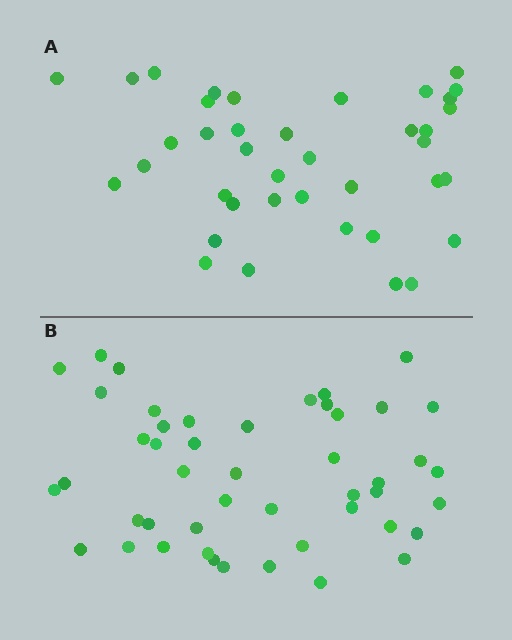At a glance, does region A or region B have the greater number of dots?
Region B (the bottom region) has more dots.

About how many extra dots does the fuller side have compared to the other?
Region B has roughly 8 or so more dots than region A.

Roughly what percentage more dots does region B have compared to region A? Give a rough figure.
About 20% more.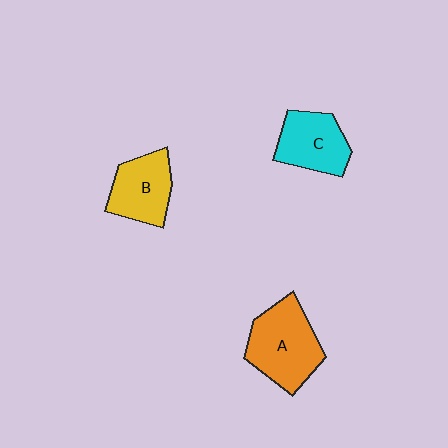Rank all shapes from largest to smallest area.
From largest to smallest: A (orange), C (cyan), B (yellow).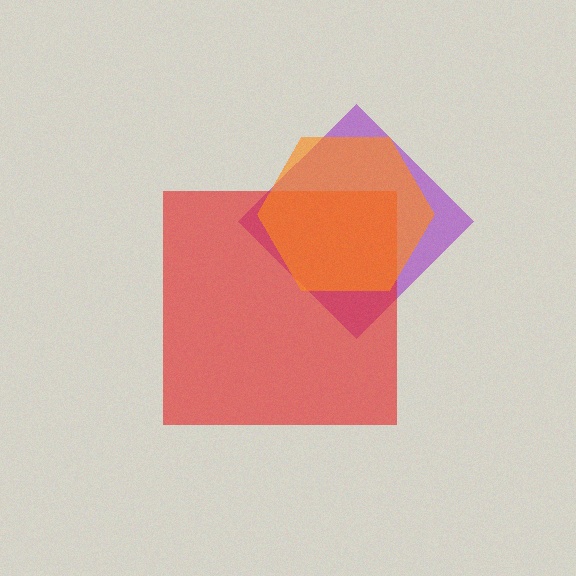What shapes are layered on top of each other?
The layered shapes are: a purple diamond, a red square, an orange hexagon.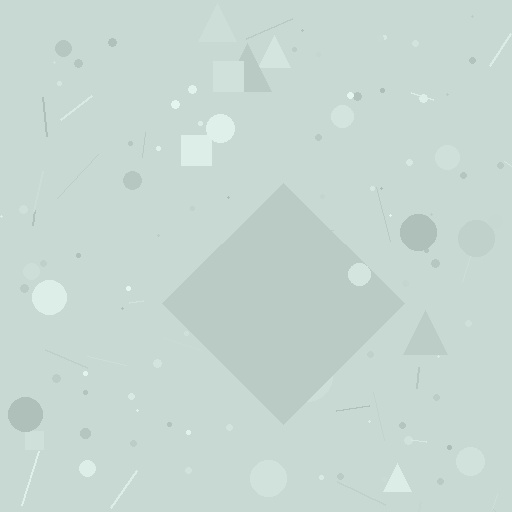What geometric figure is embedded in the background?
A diamond is embedded in the background.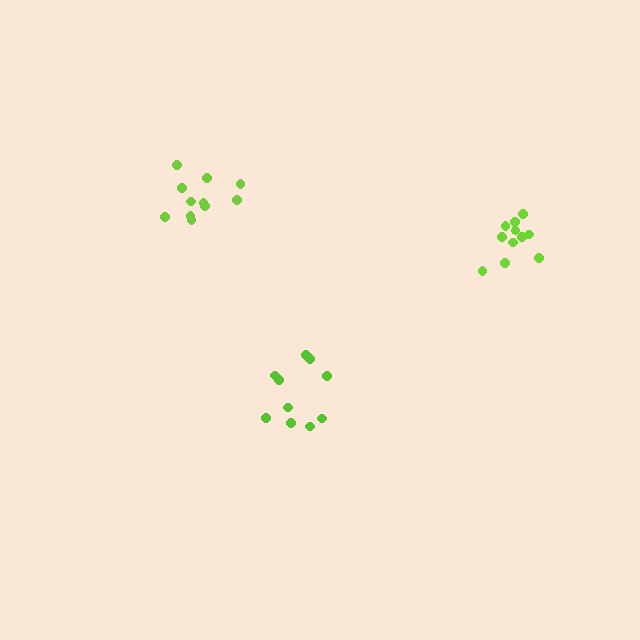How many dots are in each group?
Group 1: 11 dots, Group 2: 11 dots, Group 3: 11 dots (33 total).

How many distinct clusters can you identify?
There are 3 distinct clusters.